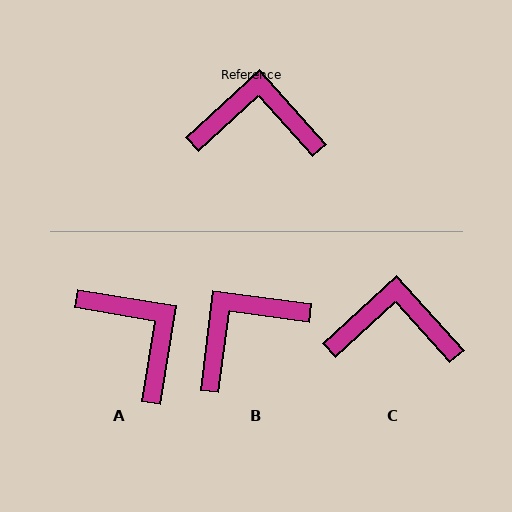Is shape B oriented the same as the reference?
No, it is off by about 41 degrees.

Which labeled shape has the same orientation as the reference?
C.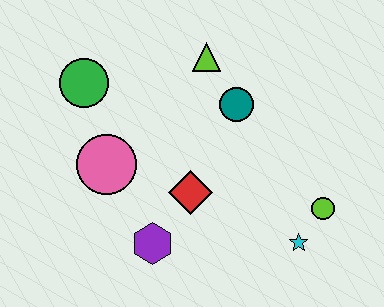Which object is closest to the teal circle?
The lime triangle is closest to the teal circle.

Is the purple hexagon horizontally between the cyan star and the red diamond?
No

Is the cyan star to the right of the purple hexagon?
Yes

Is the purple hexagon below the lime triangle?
Yes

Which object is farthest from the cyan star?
The green circle is farthest from the cyan star.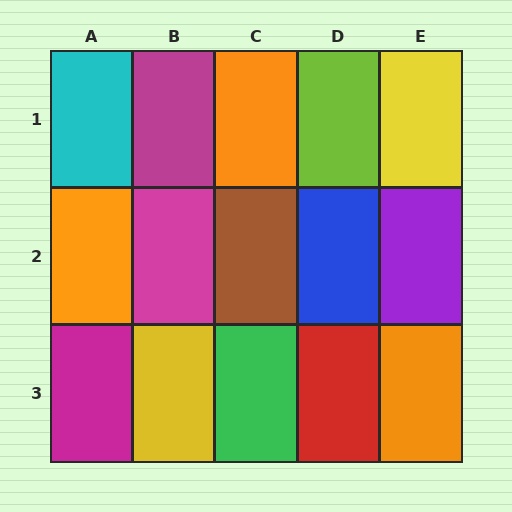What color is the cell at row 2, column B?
Magenta.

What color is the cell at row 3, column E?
Orange.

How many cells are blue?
1 cell is blue.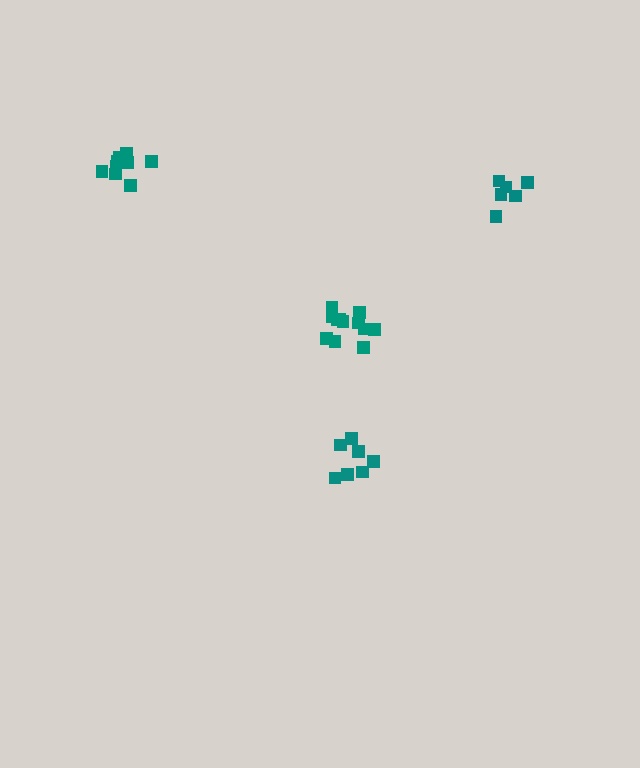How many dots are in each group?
Group 1: 6 dots, Group 2: 7 dots, Group 3: 12 dots, Group 4: 9 dots (34 total).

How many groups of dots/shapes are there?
There are 4 groups.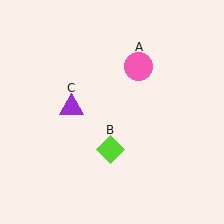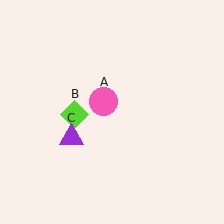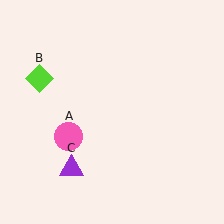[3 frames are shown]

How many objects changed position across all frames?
3 objects changed position: pink circle (object A), lime diamond (object B), purple triangle (object C).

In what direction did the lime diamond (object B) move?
The lime diamond (object B) moved up and to the left.